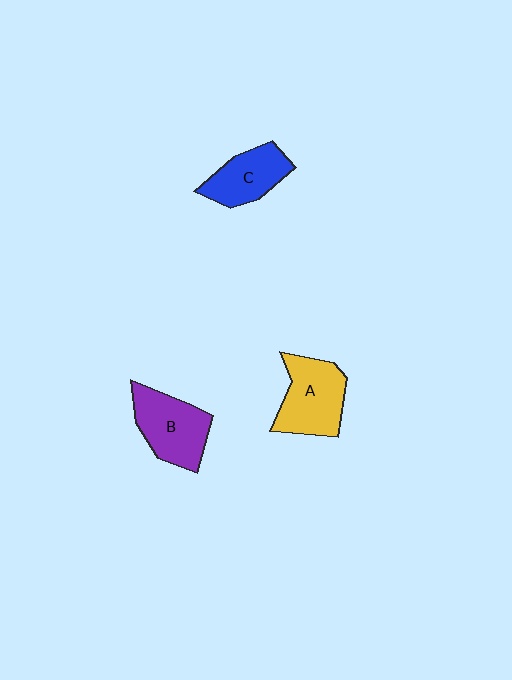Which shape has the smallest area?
Shape C (blue).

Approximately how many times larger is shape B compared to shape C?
Approximately 1.2 times.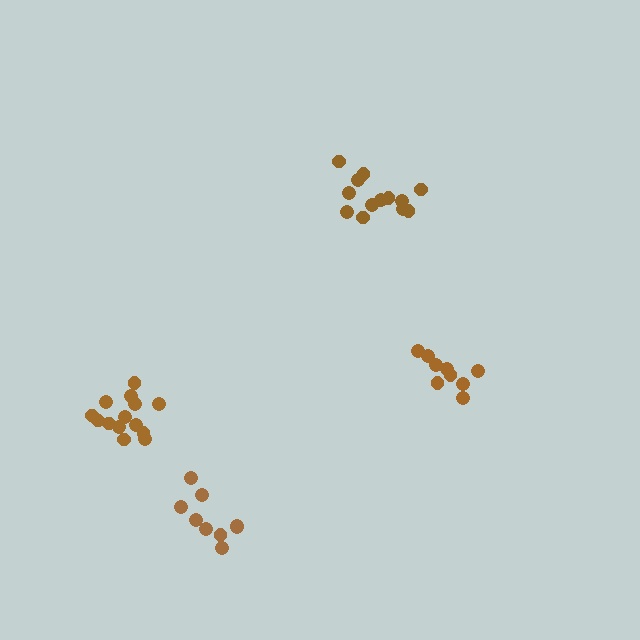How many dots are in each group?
Group 1: 9 dots, Group 2: 13 dots, Group 3: 9 dots, Group 4: 14 dots (45 total).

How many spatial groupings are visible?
There are 4 spatial groupings.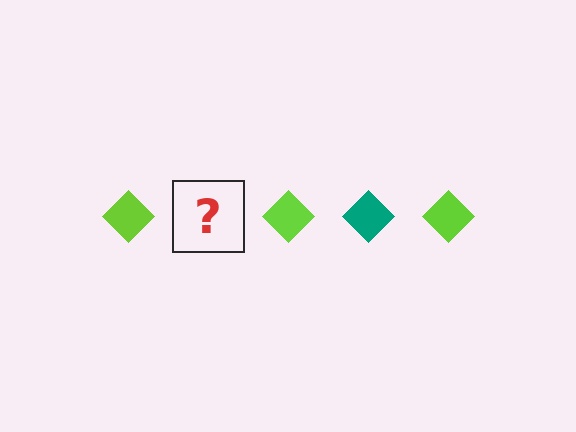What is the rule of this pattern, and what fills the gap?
The rule is that the pattern cycles through lime, teal diamonds. The gap should be filled with a teal diamond.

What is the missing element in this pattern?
The missing element is a teal diamond.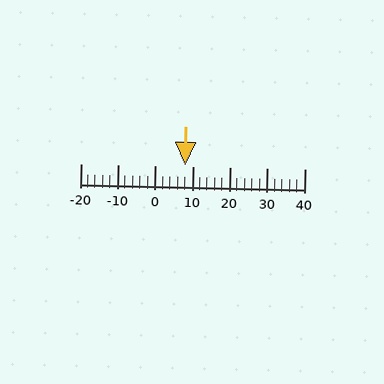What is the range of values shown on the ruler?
The ruler shows values from -20 to 40.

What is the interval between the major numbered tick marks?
The major tick marks are spaced 10 units apart.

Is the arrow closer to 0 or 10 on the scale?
The arrow is closer to 10.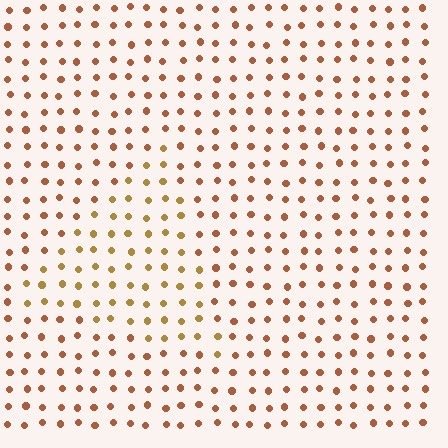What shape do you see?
I see a triangle.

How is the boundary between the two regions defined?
The boundary is defined purely by a slight shift in hue (about 25 degrees). Spacing, size, and orientation are identical on both sides.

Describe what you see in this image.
The image is filled with small brown elements in a uniform arrangement. A triangle-shaped region is visible where the elements are tinted to a slightly different hue, forming a subtle color boundary.